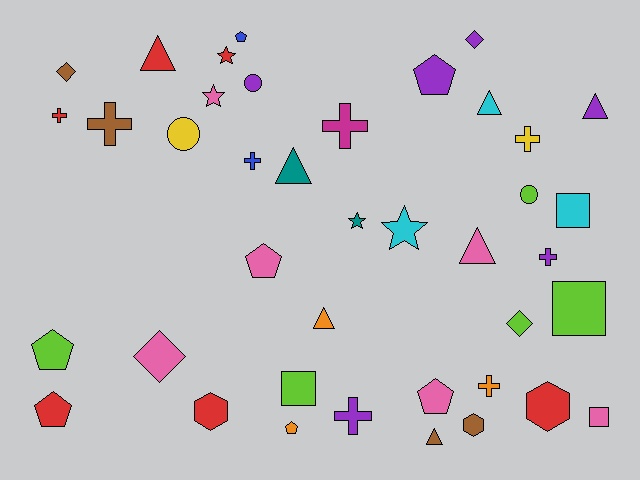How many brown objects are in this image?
There are 4 brown objects.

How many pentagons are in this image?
There are 7 pentagons.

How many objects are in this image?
There are 40 objects.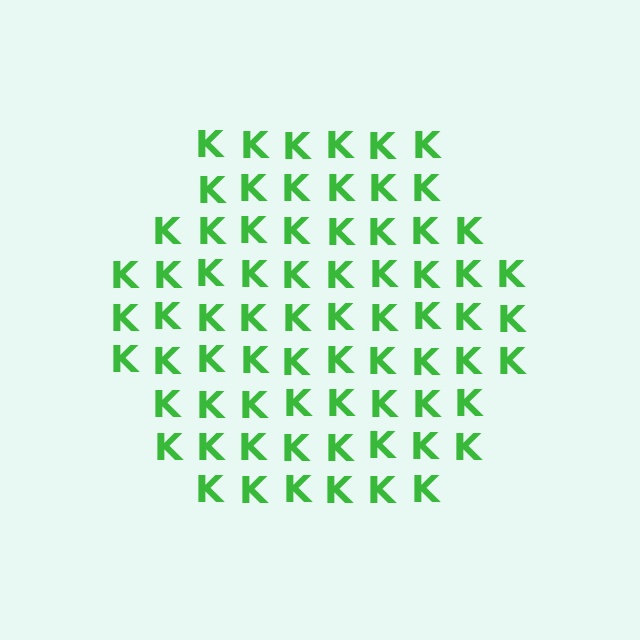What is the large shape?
The large shape is a hexagon.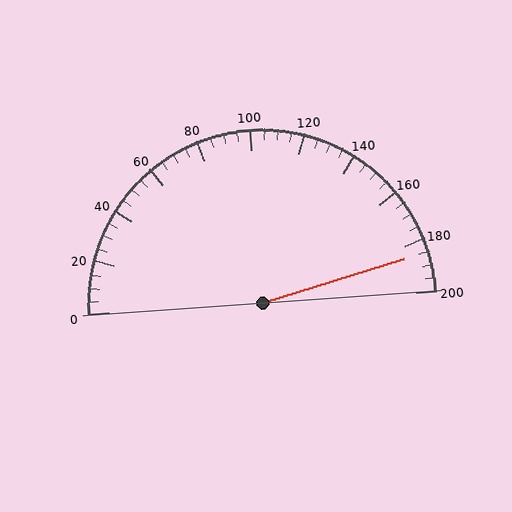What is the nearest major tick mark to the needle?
The nearest major tick mark is 180.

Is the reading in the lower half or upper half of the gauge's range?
The reading is in the upper half of the range (0 to 200).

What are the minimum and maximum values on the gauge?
The gauge ranges from 0 to 200.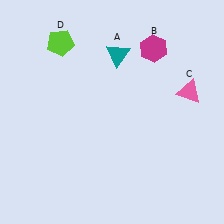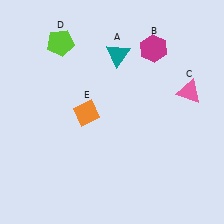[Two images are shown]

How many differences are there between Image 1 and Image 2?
There is 1 difference between the two images.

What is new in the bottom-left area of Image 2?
An orange diamond (E) was added in the bottom-left area of Image 2.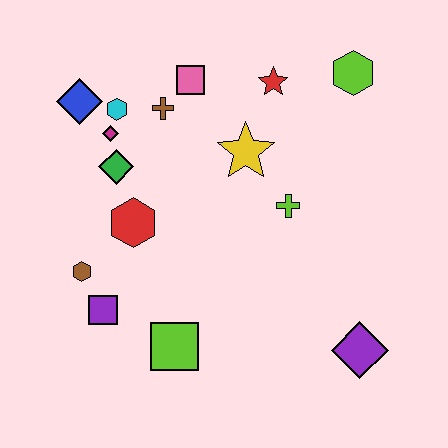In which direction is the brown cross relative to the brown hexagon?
The brown cross is above the brown hexagon.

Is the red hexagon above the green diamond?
No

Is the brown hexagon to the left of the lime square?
Yes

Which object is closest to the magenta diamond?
The cyan hexagon is closest to the magenta diamond.